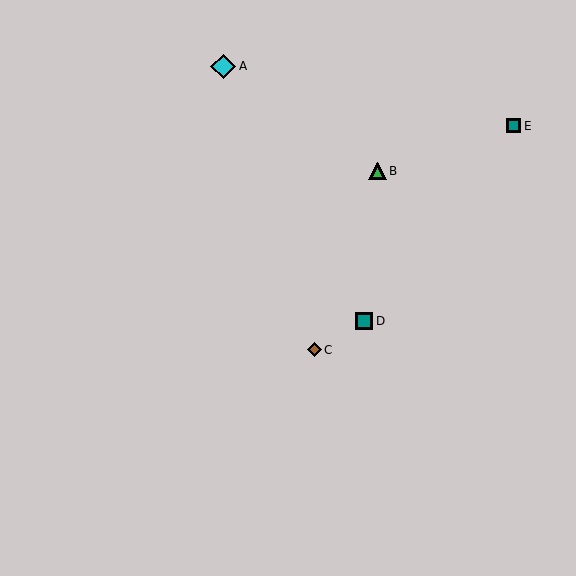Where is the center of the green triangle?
The center of the green triangle is at (377, 171).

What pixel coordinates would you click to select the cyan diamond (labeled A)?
Click at (223, 66) to select the cyan diamond A.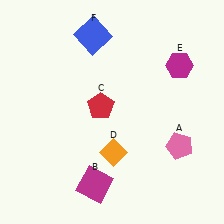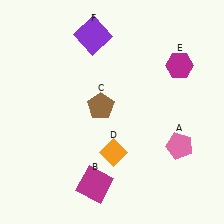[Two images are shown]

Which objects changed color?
C changed from red to brown. F changed from blue to purple.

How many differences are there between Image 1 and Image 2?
There are 2 differences between the two images.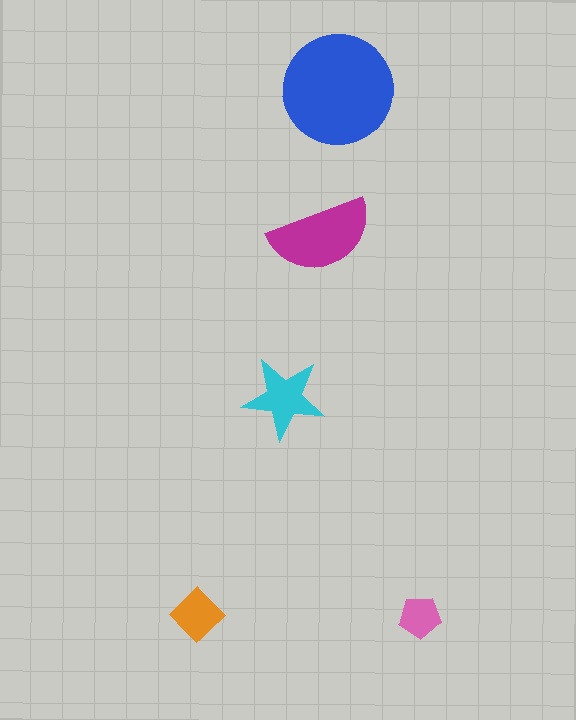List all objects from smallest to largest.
The pink pentagon, the orange diamond, the cyan star, the magenta semicircle, the blue circle.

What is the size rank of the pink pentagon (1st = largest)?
5th.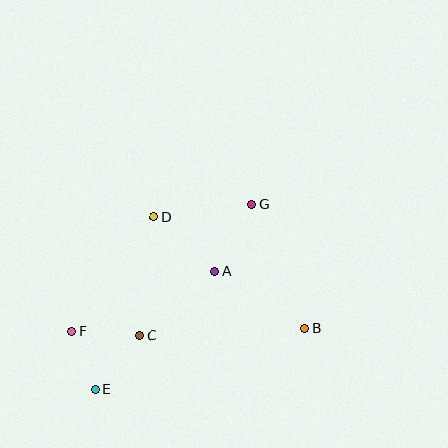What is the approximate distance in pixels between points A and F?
The distance between A and F is approximately 156 pixels.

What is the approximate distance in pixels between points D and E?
The distance between D and E is approximately 181 pixels.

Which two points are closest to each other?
Points E and F are closest to each other.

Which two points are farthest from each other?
Points E and G are farthest from each other.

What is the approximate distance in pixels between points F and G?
The distance between F and G is approximately 221 pixels.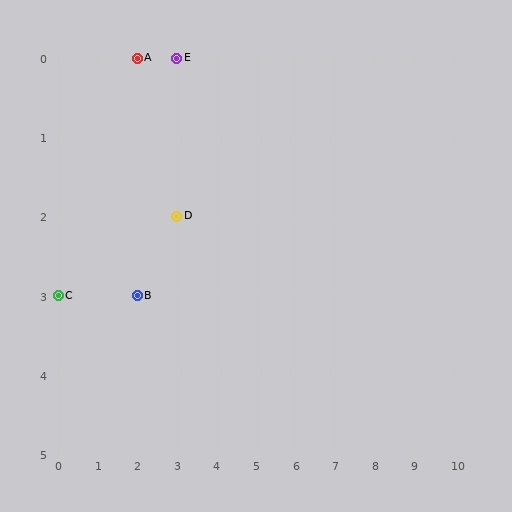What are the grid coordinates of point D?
Point D is at grid coordinates (3, 2).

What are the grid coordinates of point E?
Point E is at grid coordinates (3, 0).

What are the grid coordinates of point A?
Point A is at grid coordinates (2, 0).